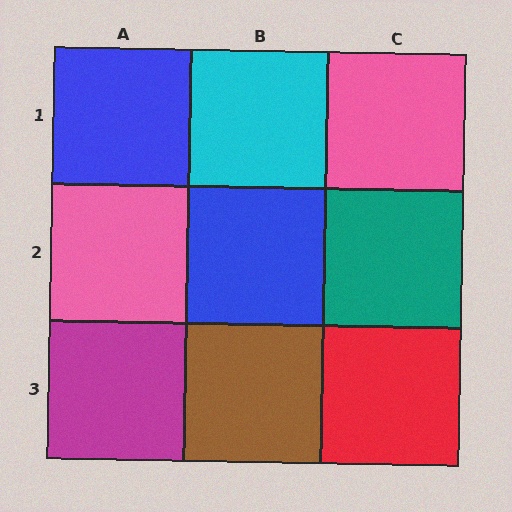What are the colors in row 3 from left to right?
Magenta, brown, red.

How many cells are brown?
1 cell is brown.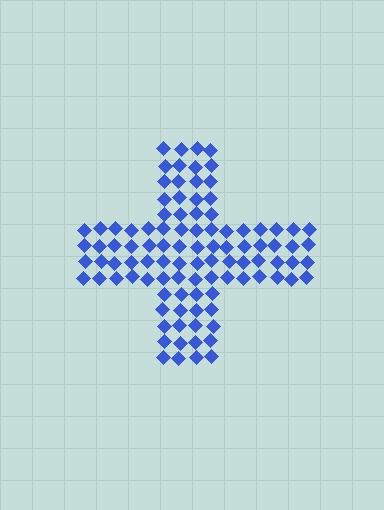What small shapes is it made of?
It is made of small diamonds.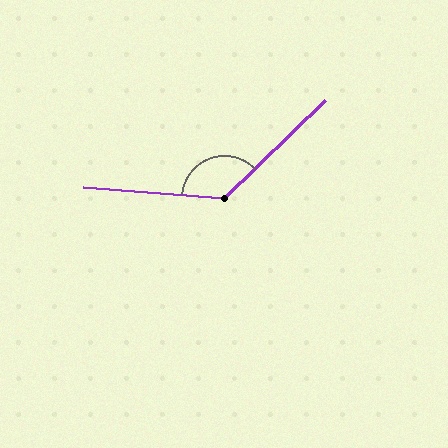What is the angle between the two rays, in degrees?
Approximately 131 degrees.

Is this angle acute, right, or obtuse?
It is obtuse.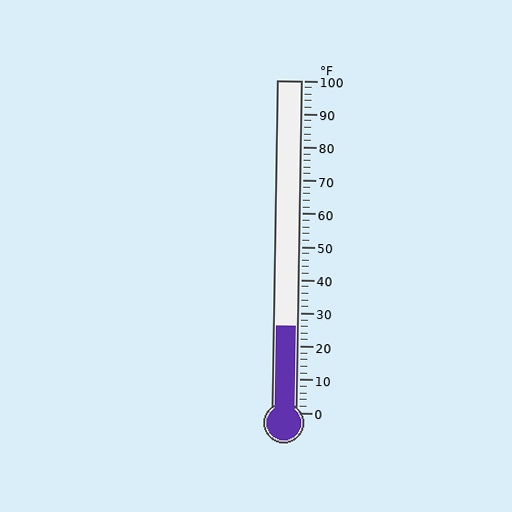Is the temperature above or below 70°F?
The temperature is below 70°F.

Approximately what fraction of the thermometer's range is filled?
The thermometer is filled to approximately 25% of its range.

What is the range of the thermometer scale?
The thermometer scale ranges from 0°F to 100°F.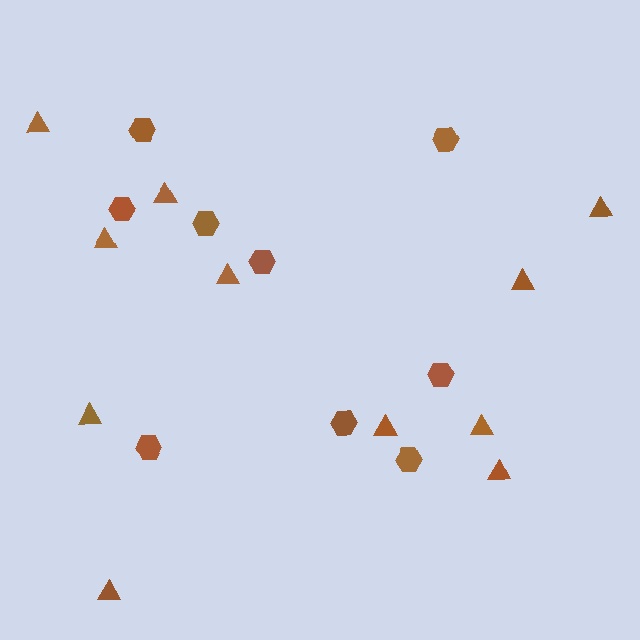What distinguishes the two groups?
There are 2 groups: one group of triangles (11) and one group of hexagons (9).